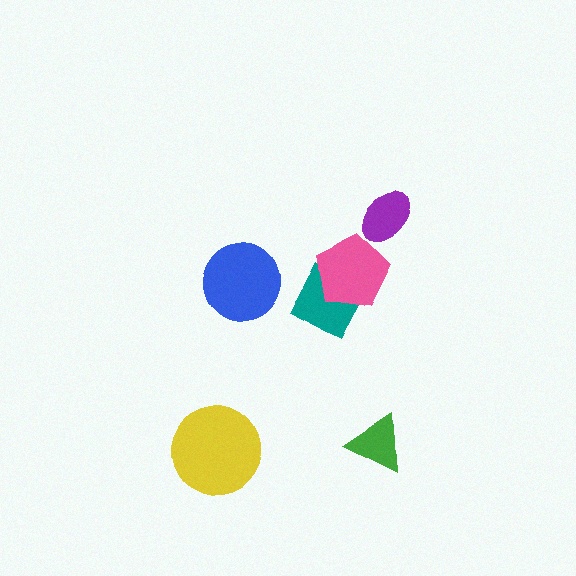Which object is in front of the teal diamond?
The pink pentagon is in front of the teal diamond.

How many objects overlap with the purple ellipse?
0 objects overlap with the purple ellipse.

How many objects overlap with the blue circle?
0 objects overlap with the blue circle.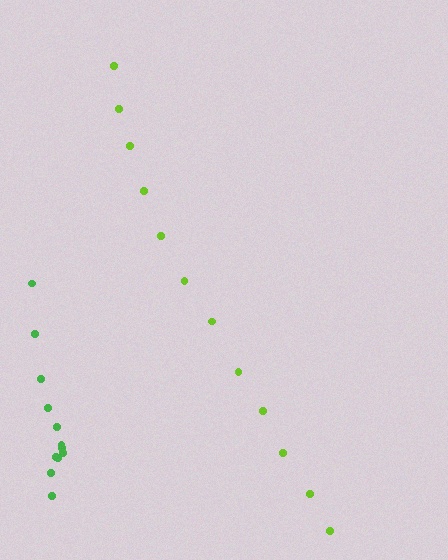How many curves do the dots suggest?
There are 2 distinct paths.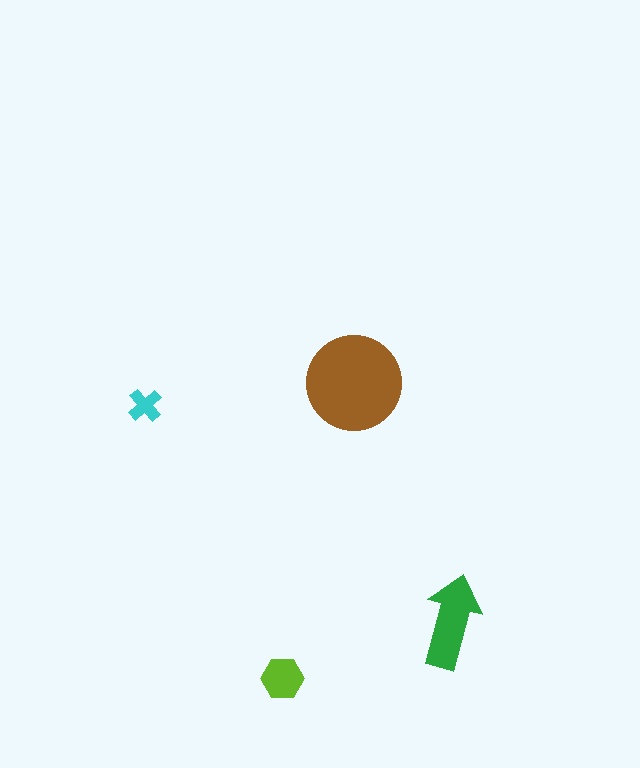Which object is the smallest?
The cyan cross.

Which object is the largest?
The brown circle.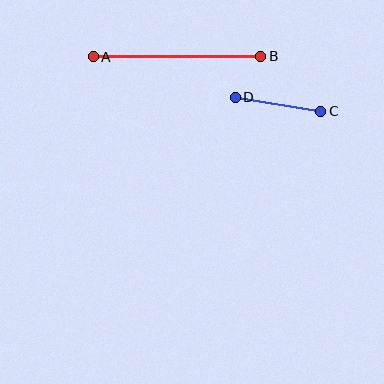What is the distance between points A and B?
The distance is approximately 168 pixels.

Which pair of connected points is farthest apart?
Points A and B are farthest apart.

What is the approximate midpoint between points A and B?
The midpoint is at approximately (177, 56) pixels.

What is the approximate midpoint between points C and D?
The midpoint is at approximately (278, 104) pixels.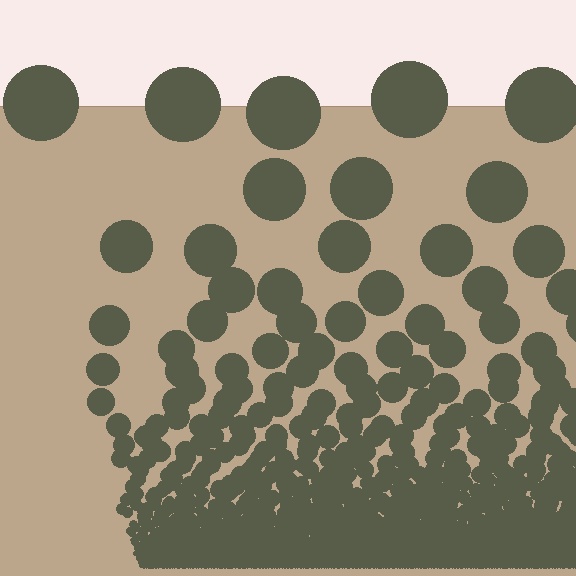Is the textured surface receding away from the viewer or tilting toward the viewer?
The surface appears to tilt toward the viewer. Texture elements get larger and sparser toward the top.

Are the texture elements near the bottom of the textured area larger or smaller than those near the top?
Smaller. The gradient is inverted — elements near the bottom are smaller and denser.